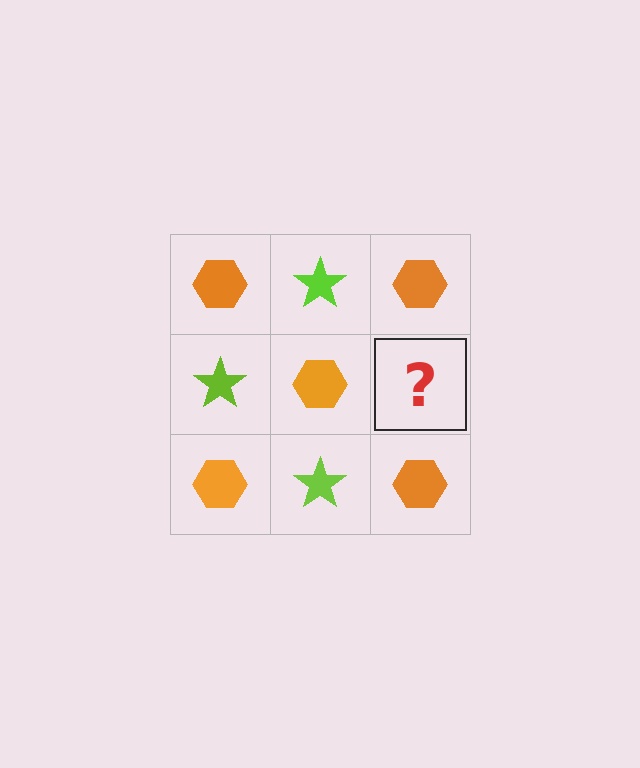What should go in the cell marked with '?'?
The missing cell should contain a lime star.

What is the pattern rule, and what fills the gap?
The rule is that it alternates orange hexagon and lime star in a checkerboard pattern. The gap should be filled with a lime star.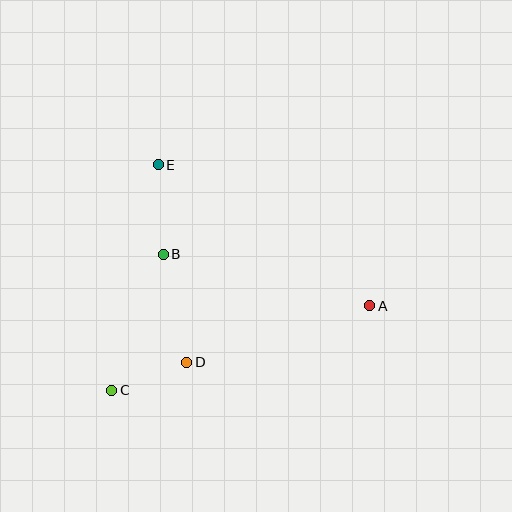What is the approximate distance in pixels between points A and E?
The distance between A and E is approximately 254 pixels.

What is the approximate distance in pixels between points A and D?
The distance between A and D is approximately 191 pixels.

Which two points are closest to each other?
Points C and D are closest to each other.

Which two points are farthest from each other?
Points A and C are farthest from each other.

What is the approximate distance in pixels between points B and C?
The distance between B and C is approximately 145 pixels.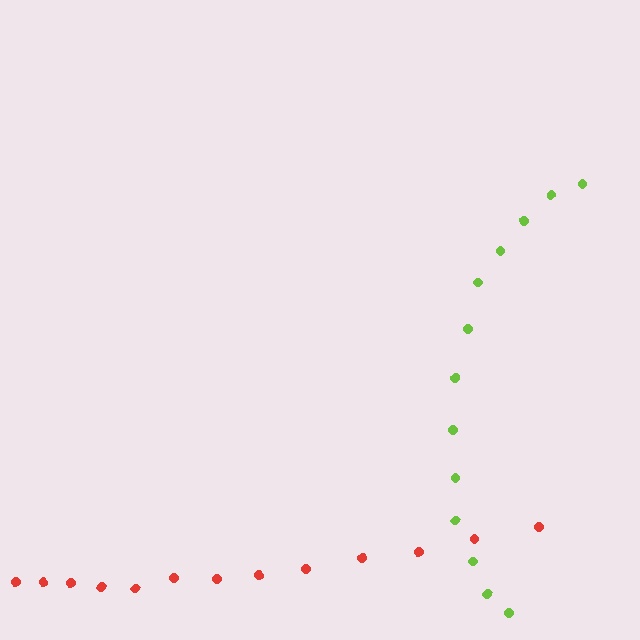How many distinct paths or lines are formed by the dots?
There are 2 distinct paths.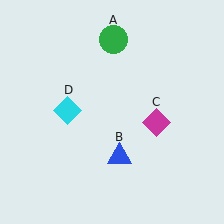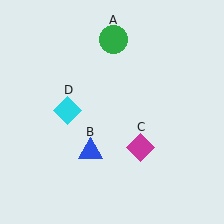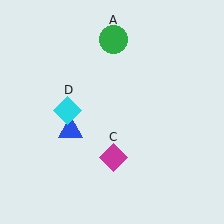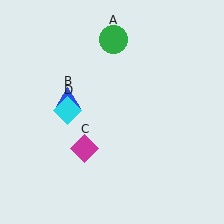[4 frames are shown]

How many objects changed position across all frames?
2 objects changed position: blue triangle (object B), magenta diamond (object C).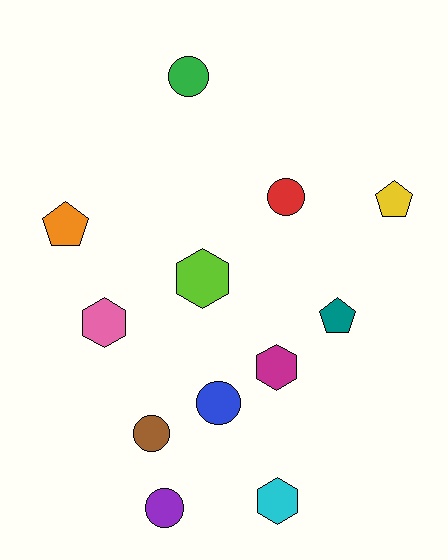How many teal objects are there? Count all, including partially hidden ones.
There is 1 teal object.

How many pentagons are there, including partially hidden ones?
There are 3 pentagons.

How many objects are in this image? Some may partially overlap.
There are 12 objects.